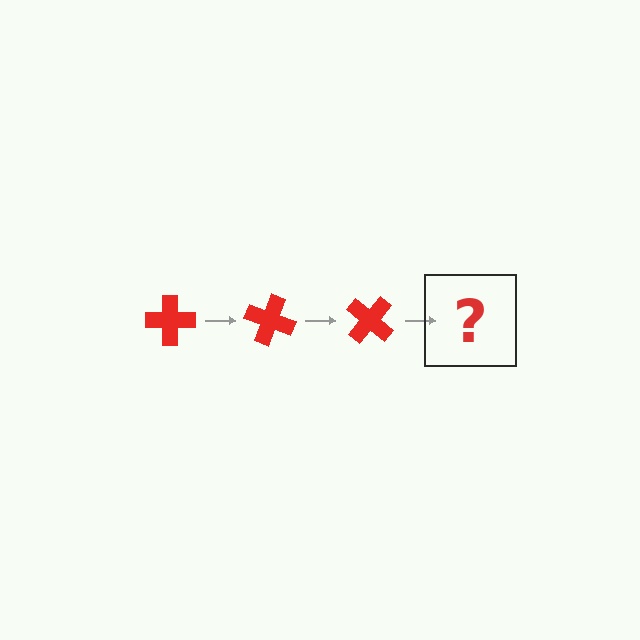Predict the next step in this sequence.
The next step is a red cross rotated 60 degrees.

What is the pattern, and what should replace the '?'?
The pattern is that the cross rotates 20 degrees each step. The '?' should be a red cross rotated 60 degrees.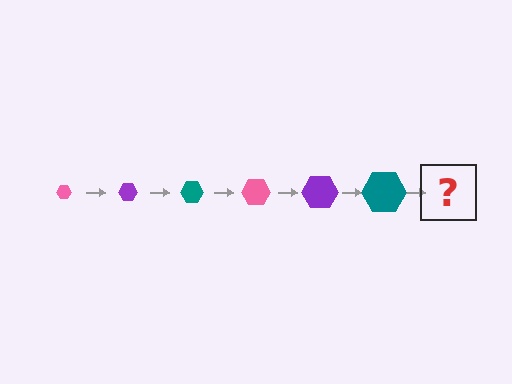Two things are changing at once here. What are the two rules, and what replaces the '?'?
The two rules are that the hexagon grows larger each step and the color cycles through pink, purple, and teal. The '?' should be a pink hexagon, larger than the previous one.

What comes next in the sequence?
The next element should be a pink hexagon, larger than the previous one.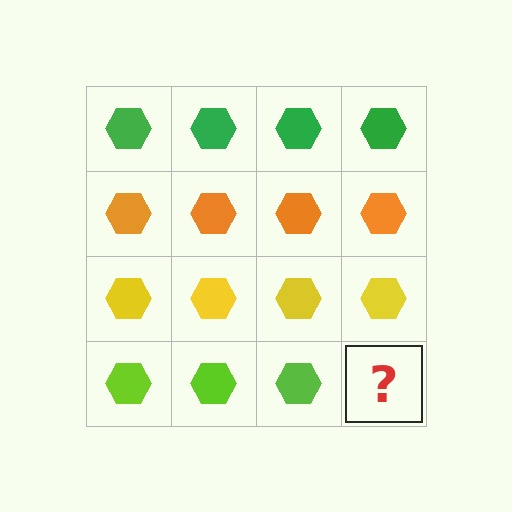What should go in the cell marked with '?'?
The missing cell should contain a lime hexagon.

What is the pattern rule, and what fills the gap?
The rule is that each row has a consistent color. The gap should be filled with a lime hexagon.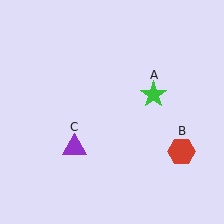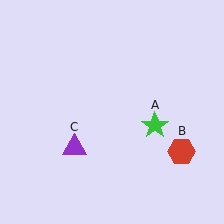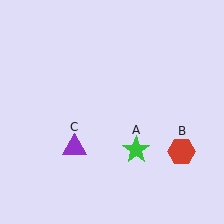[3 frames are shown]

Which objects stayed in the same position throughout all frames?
Red hexagon (object B) and purple triangle (object C) remained stationary.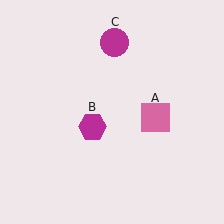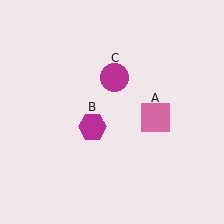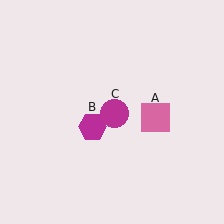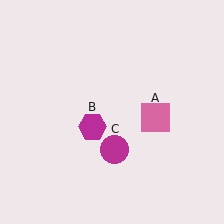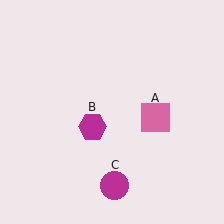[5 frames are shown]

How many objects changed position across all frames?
1 object changed position: magenta circle (object C).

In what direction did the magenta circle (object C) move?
The magenta circle (object C) moved down.